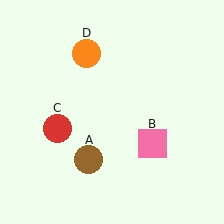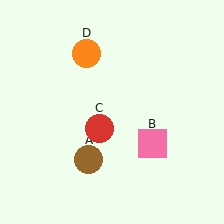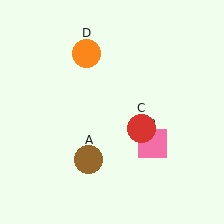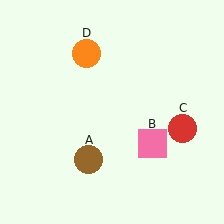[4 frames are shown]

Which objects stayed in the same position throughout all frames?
Brown circle (object A) and pink square (object B) and orange circle (object D) remained stationary.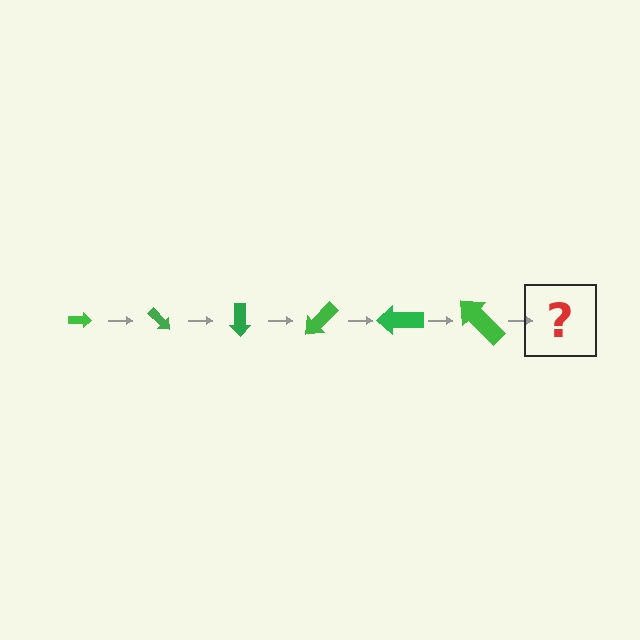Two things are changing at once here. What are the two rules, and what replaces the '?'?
The two rules are that the arrow grows larger each step and it rotates 45 degrees each step. The '?' should be an arrow, larger than the previous one and rotated 270 degrees from the start.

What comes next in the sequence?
The next element should be an arrow, larger than the previous one and rotated 270 degrees from the start.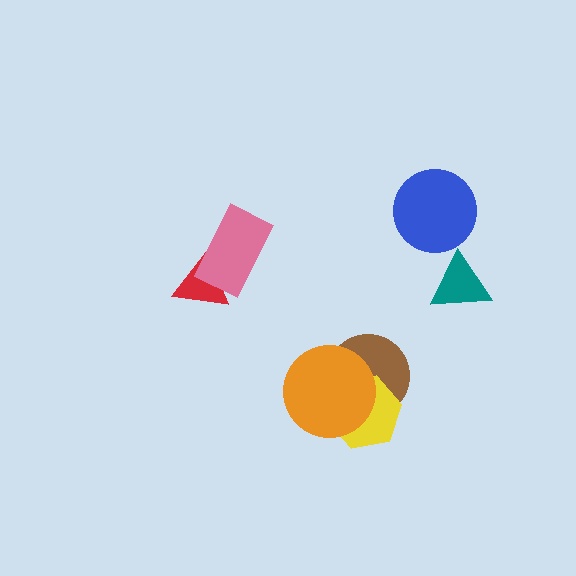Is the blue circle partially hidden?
No, no other shape covers it.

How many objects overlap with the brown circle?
2 objects overlap with the brown circle.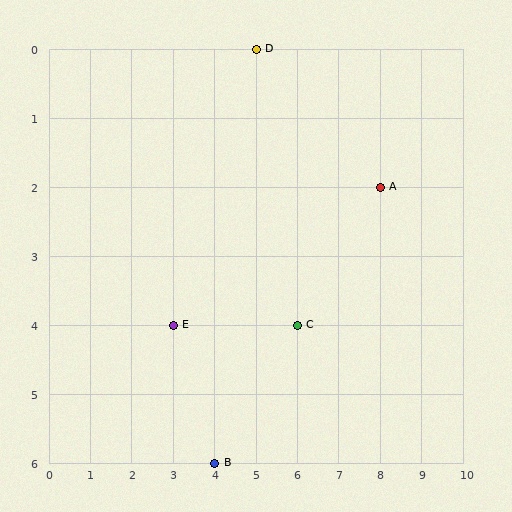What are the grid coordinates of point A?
Point A is at grid coordinates (8, 2).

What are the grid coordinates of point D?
Point D is at grid coordinates (5, 0).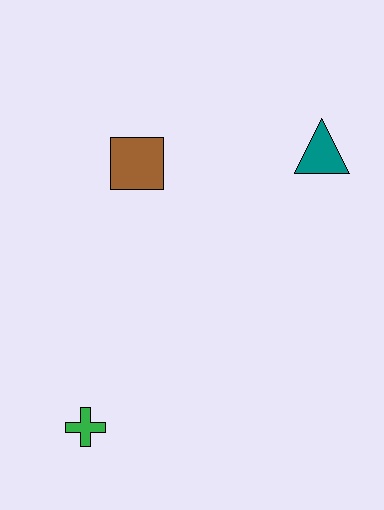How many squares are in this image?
There is 1 square.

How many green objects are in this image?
There is 1 green object.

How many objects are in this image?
There are 3 objects.